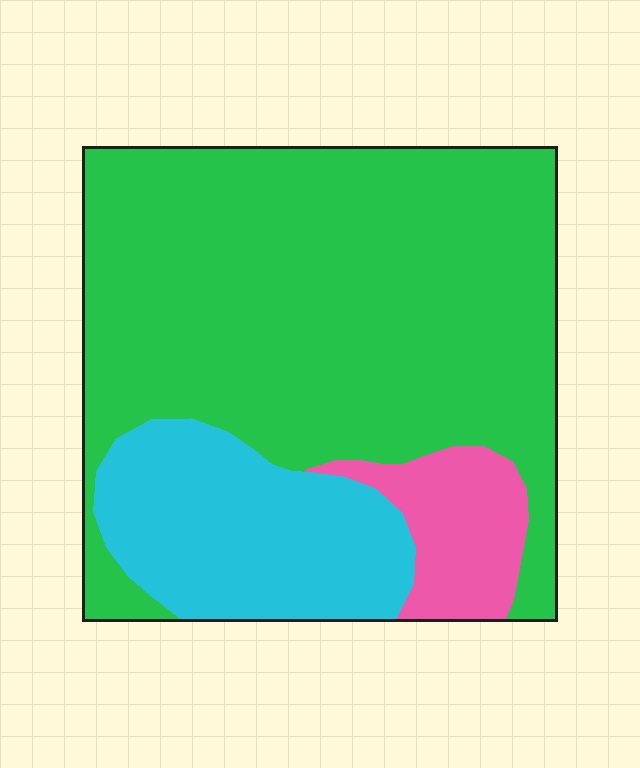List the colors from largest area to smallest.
From largest to smallest: green, cyan, pink.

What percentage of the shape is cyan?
Cyan takes up less than a quarter of the shape.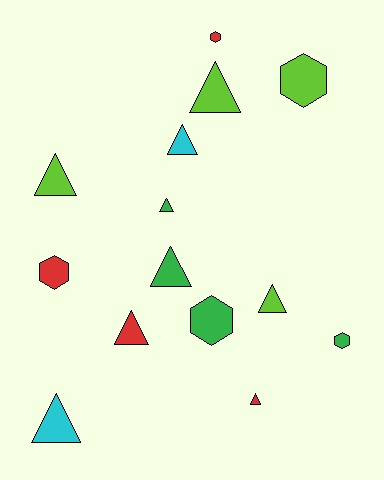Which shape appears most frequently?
Triangle, with 9 objects.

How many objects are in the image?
There are 14 objects.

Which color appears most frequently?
Lime, with 4 objects.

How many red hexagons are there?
There are 2 red hexagons.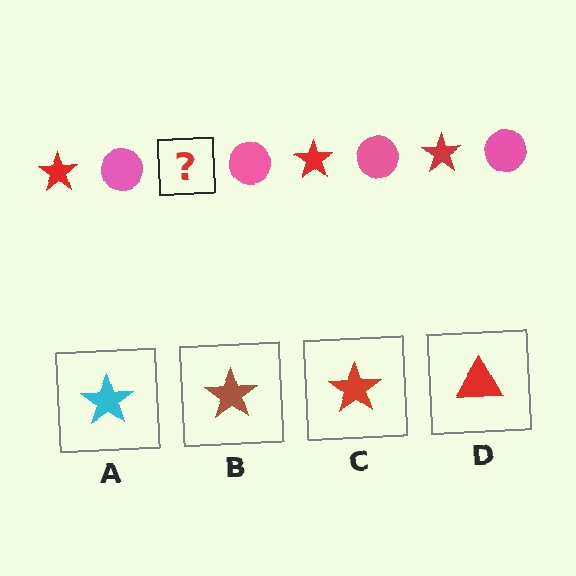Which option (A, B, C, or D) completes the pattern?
C.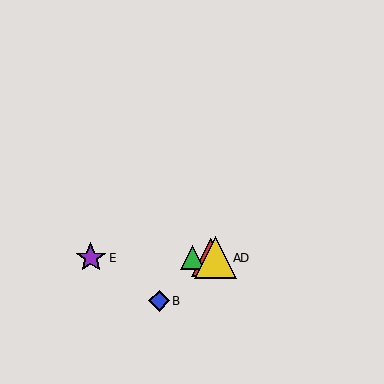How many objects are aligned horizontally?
4 objects (A, C, D, E) are aligned horizontally.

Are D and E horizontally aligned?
Yes, both are at y≈258.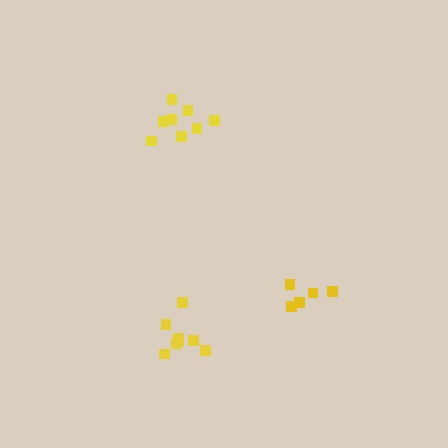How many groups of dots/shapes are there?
There are 3 groups.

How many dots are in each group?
Group 1: 8 dots, Group 2: 8 dots, Group 3: 5 dots (21 total).